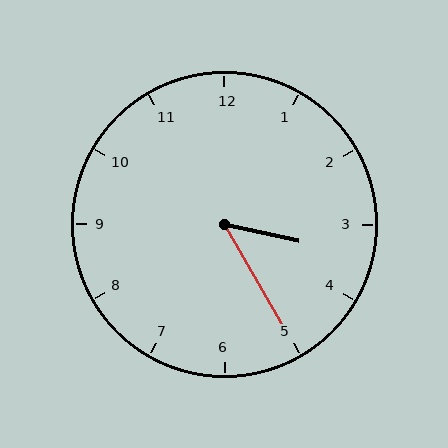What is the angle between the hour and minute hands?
Approximately 48 degrees.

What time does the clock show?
3:25.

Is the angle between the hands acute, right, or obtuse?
It is acute.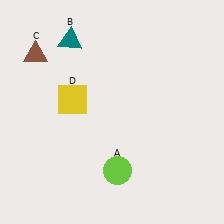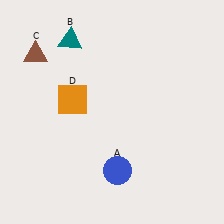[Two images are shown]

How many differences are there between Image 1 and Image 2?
There are 2 differences between the two images.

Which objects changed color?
A changed from lime to blue. D changed from yellow to orange.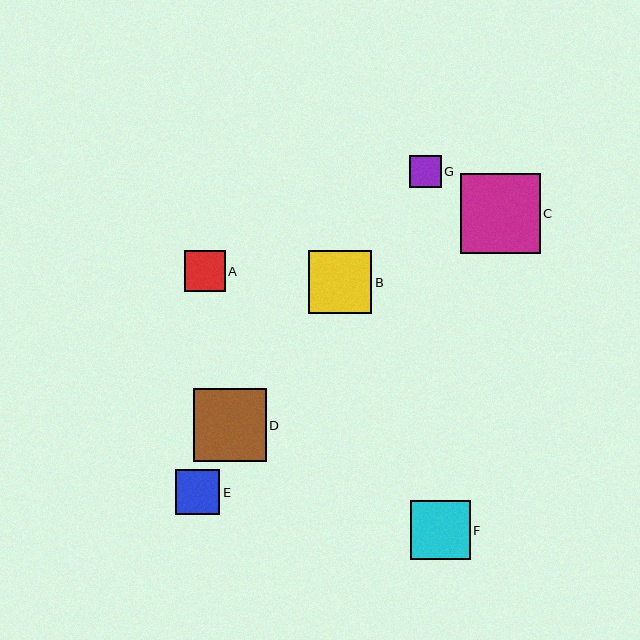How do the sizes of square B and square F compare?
Square B and square F are approximately the same size.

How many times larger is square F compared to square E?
Square F is approximately 1.4 times the size of square E.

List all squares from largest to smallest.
From largest to smallest: C, D, B, F, E, A, G.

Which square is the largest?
Square C is the largest with a size of approximately 80 pixels.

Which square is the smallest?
Square G is the smallest with a size of approximately 32 pixels.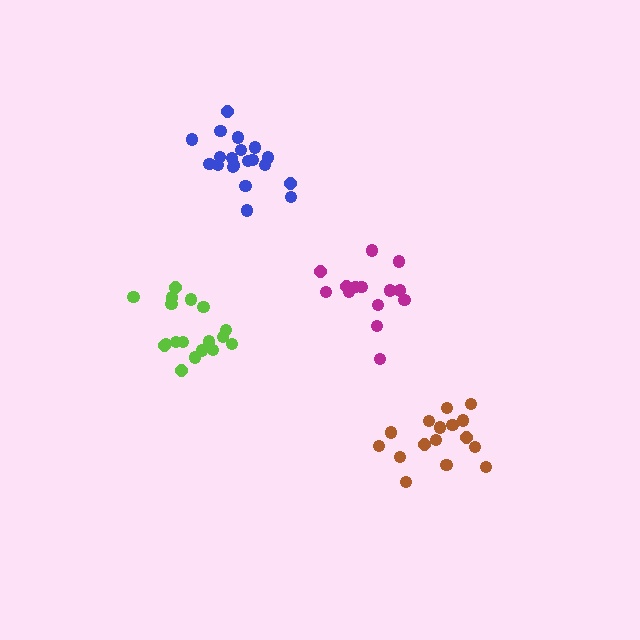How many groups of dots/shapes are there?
There are 4 groups.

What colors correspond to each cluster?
The clusters are colored: magenta, blue, brown, lime.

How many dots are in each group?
Group 1: 14 dots, Group 2: 20 dots, Group 3: 16 dots, Group 4: 18 dots (68 total).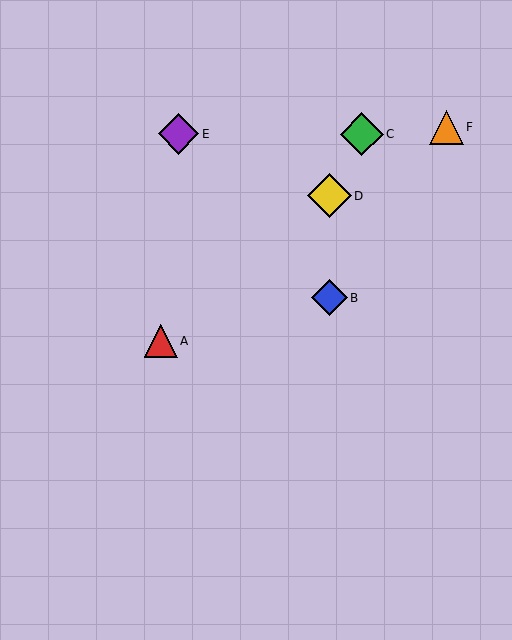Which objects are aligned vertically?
Objects B, D are aligned vertically.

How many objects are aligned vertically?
2 objects (B, D) are aligned vertically.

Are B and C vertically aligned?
No, B is at x≈330 and C is at x≈362.